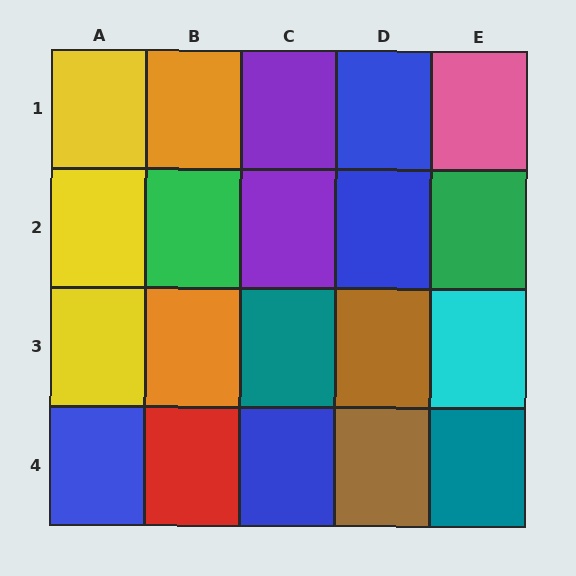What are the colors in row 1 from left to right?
Yellow, orange, purple, blue, pink.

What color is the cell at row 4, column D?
Brown.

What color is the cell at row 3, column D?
Brown.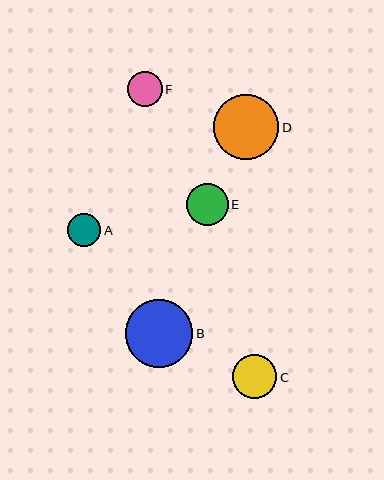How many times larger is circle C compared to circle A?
Circle C is approximately 1.3 times the size of circle A.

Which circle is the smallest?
Circle A is the smallest with a size of approximately 33 pixels.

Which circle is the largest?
Circle B is the largest with a size of approximately 67 pixels.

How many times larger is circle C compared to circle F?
Circle C is approximately 1.3 times the size of circle F.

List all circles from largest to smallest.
From largest to smallest: B, D, C, E, F, A.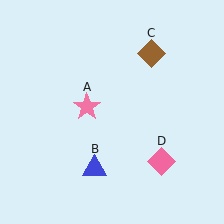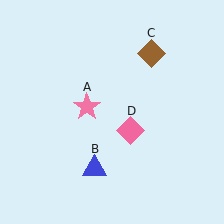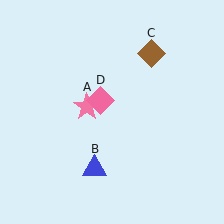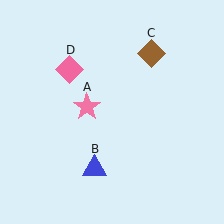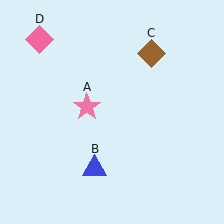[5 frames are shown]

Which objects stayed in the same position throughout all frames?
Pink star (object A) and blue triangle (object B) and brown diamond (object C) remained stationary.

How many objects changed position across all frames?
1 object changed position: pink diamond (object D).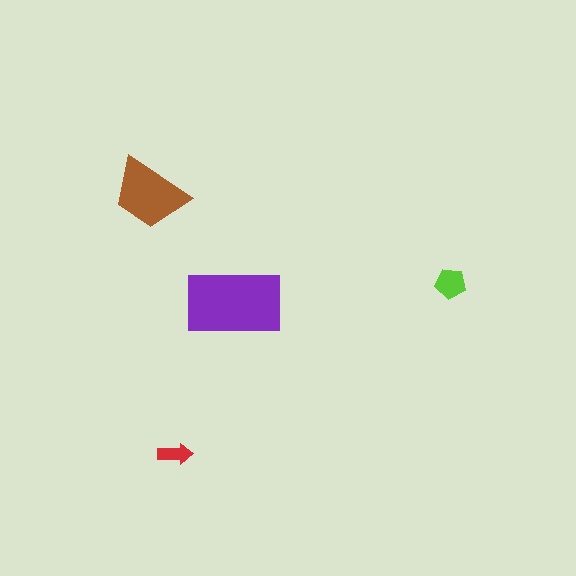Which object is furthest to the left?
The brown trapezoid is leftmost.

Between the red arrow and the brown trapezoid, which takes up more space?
The brown trapezoid.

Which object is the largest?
The purple rectangle.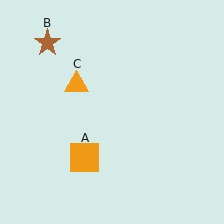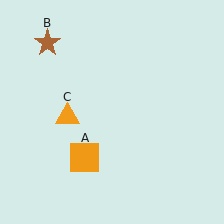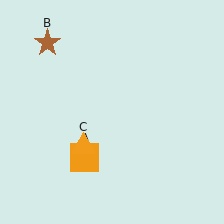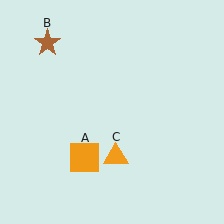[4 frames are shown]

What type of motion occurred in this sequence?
The orange triangle (object C) rotated counterclockwise around the center of the scene.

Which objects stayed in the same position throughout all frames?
Orange square (object A) and brown star (object B) remained stationary.